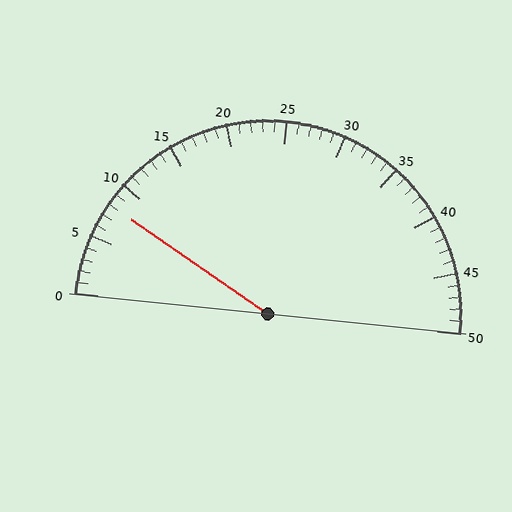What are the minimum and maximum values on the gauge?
The gauge ranges from 0 to 50.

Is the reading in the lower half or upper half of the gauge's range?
The reading is in the lower half of the range (0 to 50).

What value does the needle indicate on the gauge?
The needle indicates approximately 8.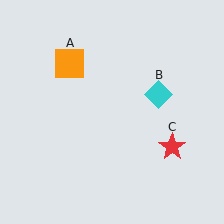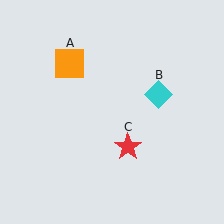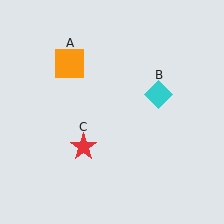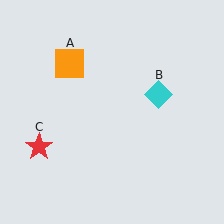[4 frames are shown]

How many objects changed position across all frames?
1 object changed position: red star (object C).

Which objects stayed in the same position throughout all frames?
Orange square (object A) and cyan diamond (object B) remained stationary.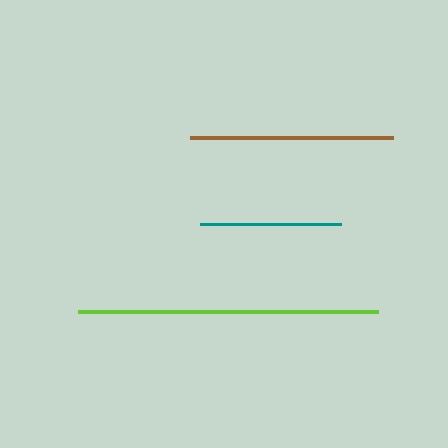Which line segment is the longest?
The lime line is the longest at approximately 301 pixels.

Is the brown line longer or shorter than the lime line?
The lime line is longer than the brown line.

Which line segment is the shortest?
The teal line is the shortest at approximately 141 pixels.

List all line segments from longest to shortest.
From longest to shortest: lime, brown, teal.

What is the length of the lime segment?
The lime segment is approximately 301 pixels long.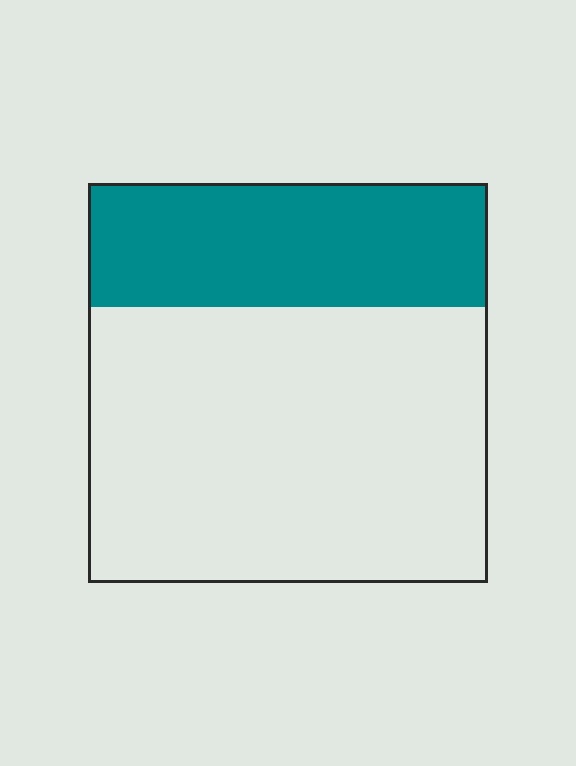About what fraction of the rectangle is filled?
About one third (1/3).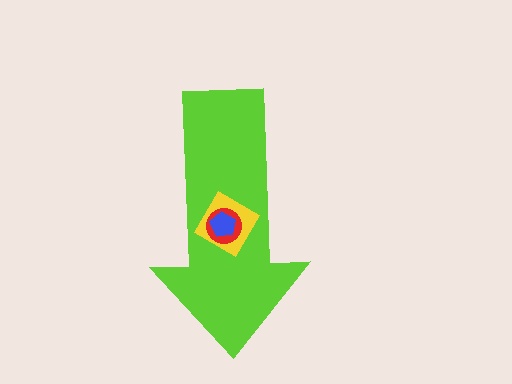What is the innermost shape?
The blue pentagon.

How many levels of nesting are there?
4.